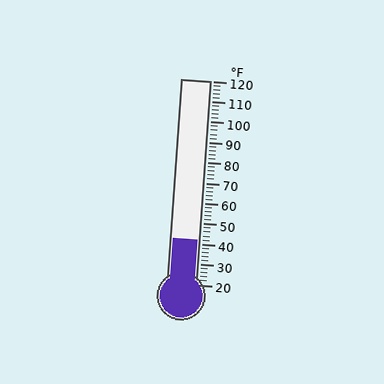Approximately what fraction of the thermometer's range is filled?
The thermometer is filled to approximately 20% of its range.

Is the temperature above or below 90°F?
The temperature is below 90°F.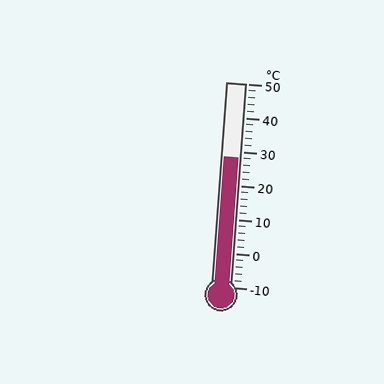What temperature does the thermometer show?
The thermometer shows approximately 28°C.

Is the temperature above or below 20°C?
The temperature is above 20°C.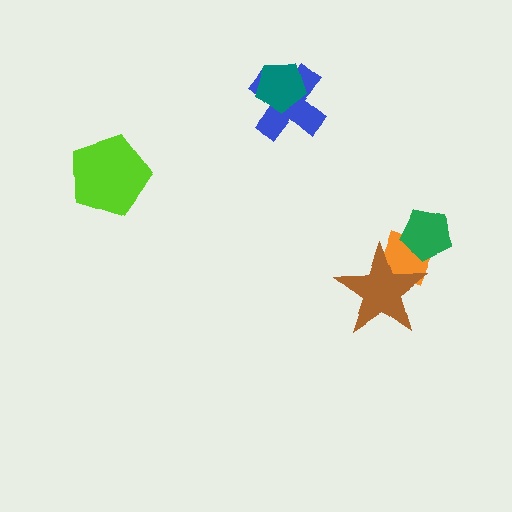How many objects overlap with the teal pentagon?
1 object overlaps with the teal pentagon.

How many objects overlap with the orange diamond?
2 objects overlap with the orange diamond.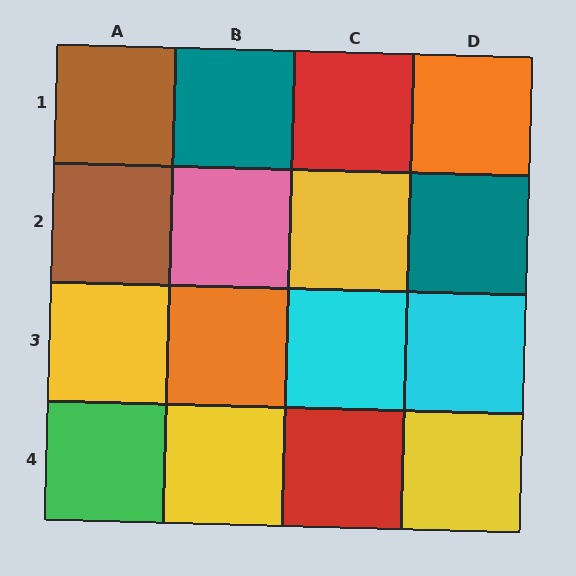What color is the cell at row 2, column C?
Yellow.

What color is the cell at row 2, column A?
Brown.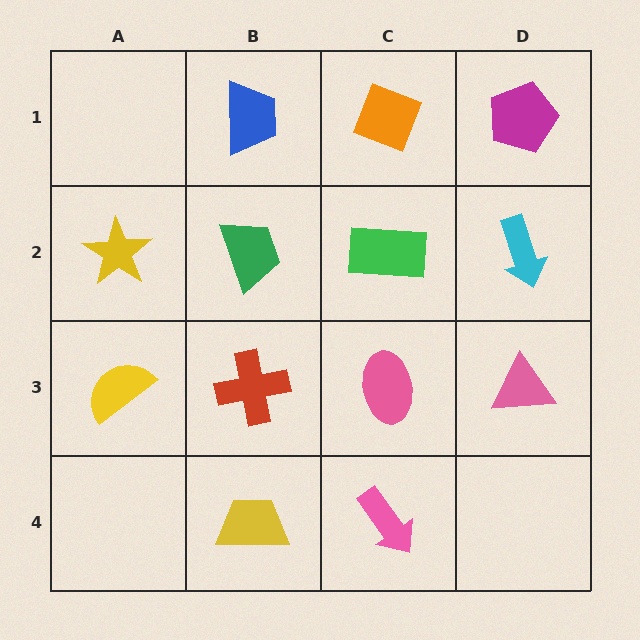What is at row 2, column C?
A green rectangle.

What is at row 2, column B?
A green trapezoid.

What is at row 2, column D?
A cyan arrow.